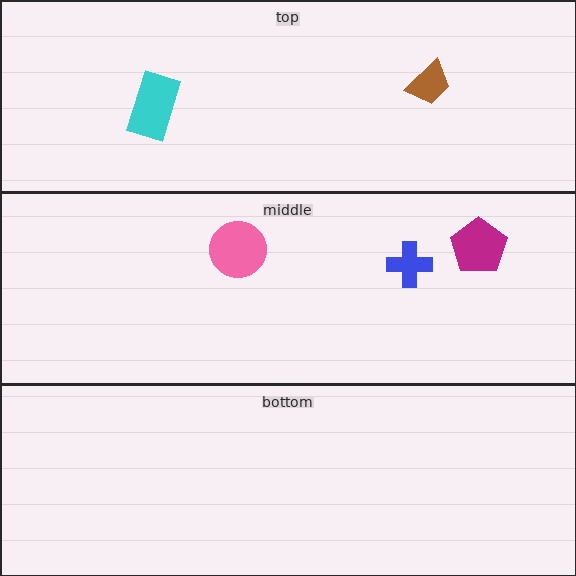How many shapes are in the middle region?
3.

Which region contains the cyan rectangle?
The top region.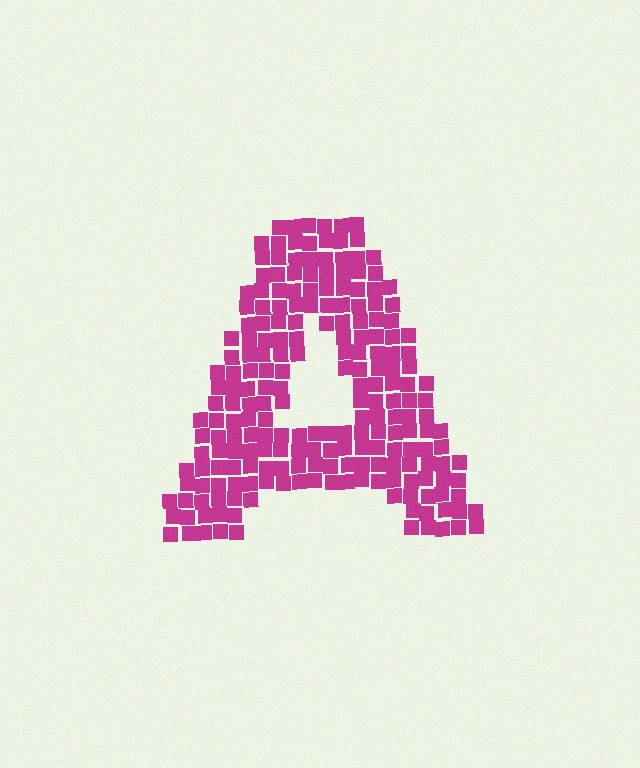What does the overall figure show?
The overall figure shows the letter A.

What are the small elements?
The small elements are squares.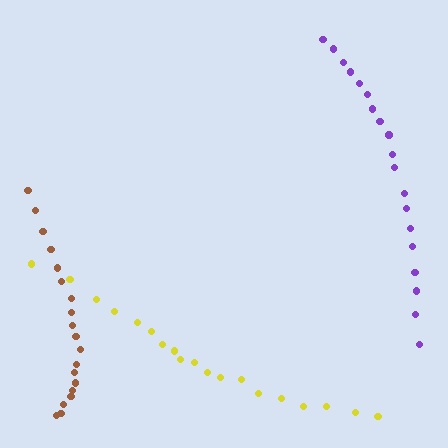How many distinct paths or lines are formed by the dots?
There are 3 distinct paths.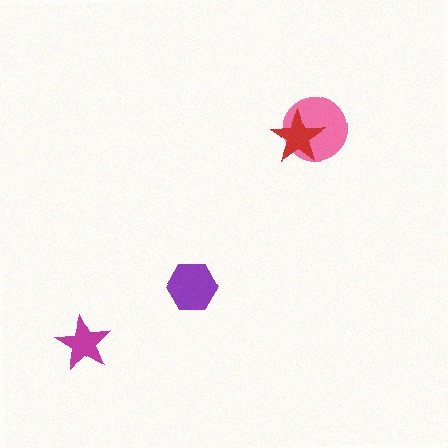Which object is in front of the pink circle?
The red star is in front of the pink circle.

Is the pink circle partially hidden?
Yes, it is partially covered by another shape.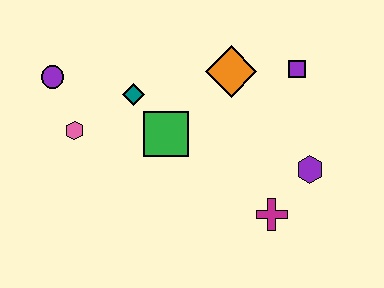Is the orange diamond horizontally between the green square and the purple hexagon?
Yes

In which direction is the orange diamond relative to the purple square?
The orange diamond is to the left of the purple square.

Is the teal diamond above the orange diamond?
No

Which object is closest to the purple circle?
The pink hexagon is closest to the purple circle.